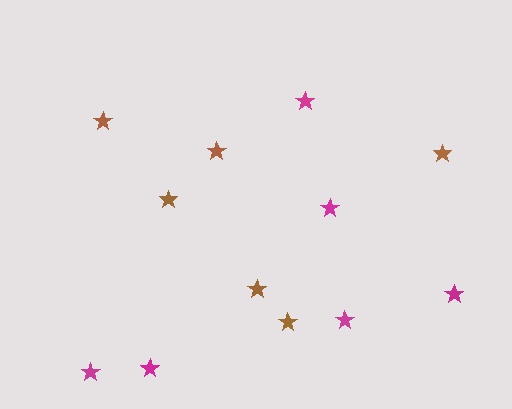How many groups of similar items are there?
There are 2 groups: one group of magenta stars (6) and one group of brown stars (6).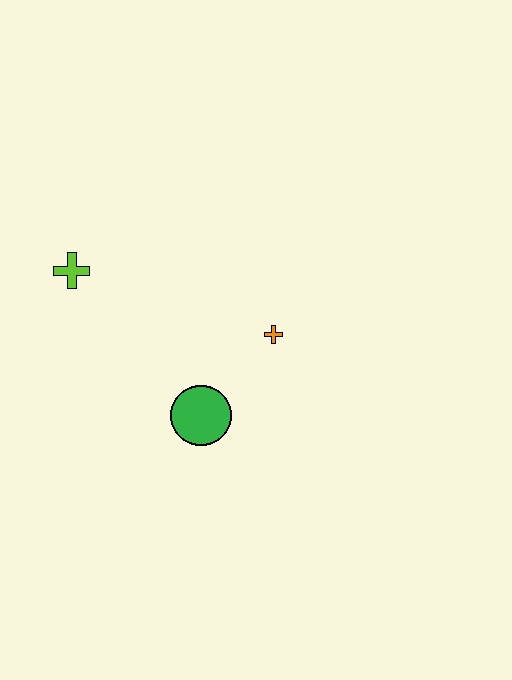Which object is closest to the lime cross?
The green circle is closest to the lime cross.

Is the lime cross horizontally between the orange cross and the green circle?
No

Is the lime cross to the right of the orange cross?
No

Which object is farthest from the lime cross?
The orange cross is farthest from the lime cross.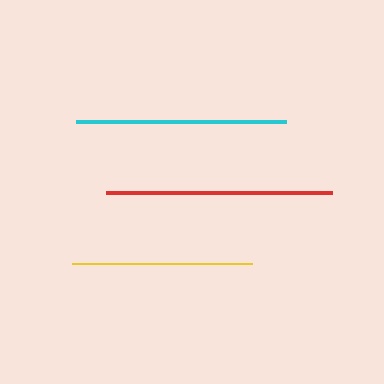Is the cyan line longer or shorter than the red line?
The red line is longer than the cyan line.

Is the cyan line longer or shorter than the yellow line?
The cyan line is longer than the yellow line.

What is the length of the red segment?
The red segment is approximately 225 pixels long.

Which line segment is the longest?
The red line is the longest at approximately 225 pixels.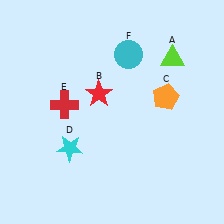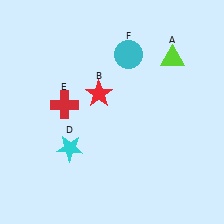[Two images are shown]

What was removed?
The orange pentagon (C) was removed in Image 2.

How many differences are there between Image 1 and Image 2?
There is 1 difference between the two images.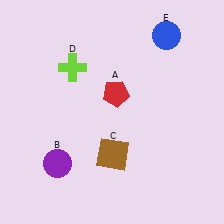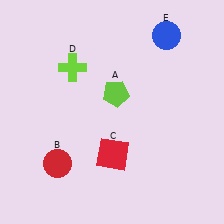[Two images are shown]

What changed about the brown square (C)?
In Image 1, C is brown. In Image 2, it changed to red.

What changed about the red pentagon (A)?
In Image 1, A is red. In Image 2, it changed to lime.